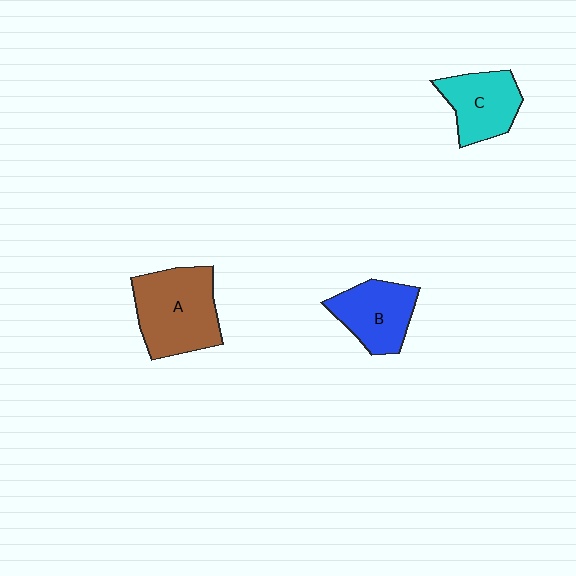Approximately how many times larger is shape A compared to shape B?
Approximately 1.4 times.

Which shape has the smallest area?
Shape C (cyan).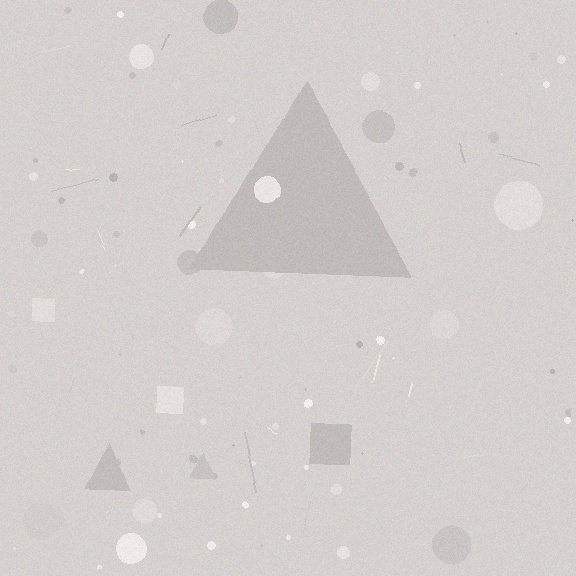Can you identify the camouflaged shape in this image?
The camouflaged shape is a triangle.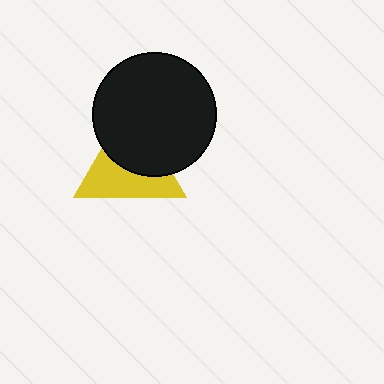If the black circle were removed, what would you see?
You would see the complete yellow triangle.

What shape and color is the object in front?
The object in front is a black circle.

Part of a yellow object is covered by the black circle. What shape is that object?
It is a triangle.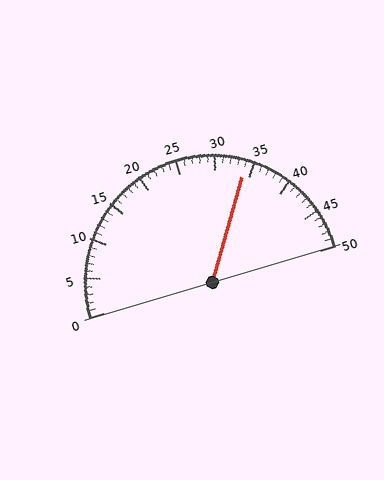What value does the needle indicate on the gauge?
The needle indicates approximately 34.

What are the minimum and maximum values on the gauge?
The gauge ranges from 0 to 50.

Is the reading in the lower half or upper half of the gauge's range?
The reading is in the upper half of the range (0 to 50).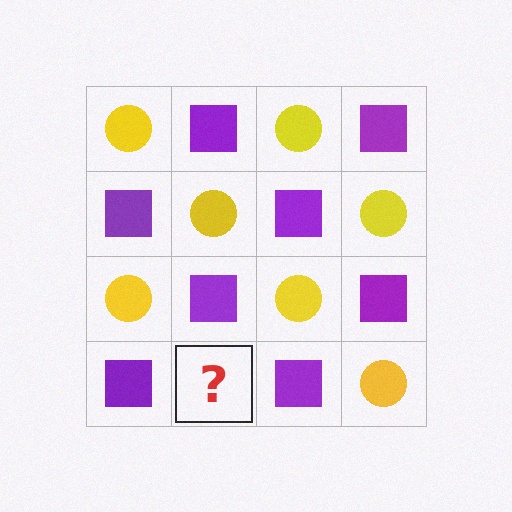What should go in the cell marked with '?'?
The missing cell should contain a yellow circle.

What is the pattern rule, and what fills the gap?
The rule is that it alternates yellow circle and purple square in a checkerboard pattern. The gap should be filled with a yellow circle.